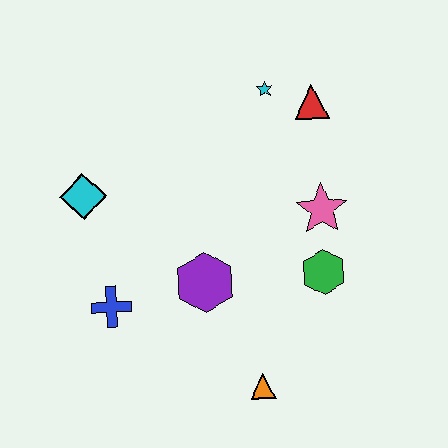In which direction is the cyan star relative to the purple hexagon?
The cyan star is above the purple hexagon.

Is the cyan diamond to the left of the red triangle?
Yes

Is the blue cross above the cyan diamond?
No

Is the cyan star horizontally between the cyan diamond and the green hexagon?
Yes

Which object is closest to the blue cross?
The purple hexagon is closest to the blue cross.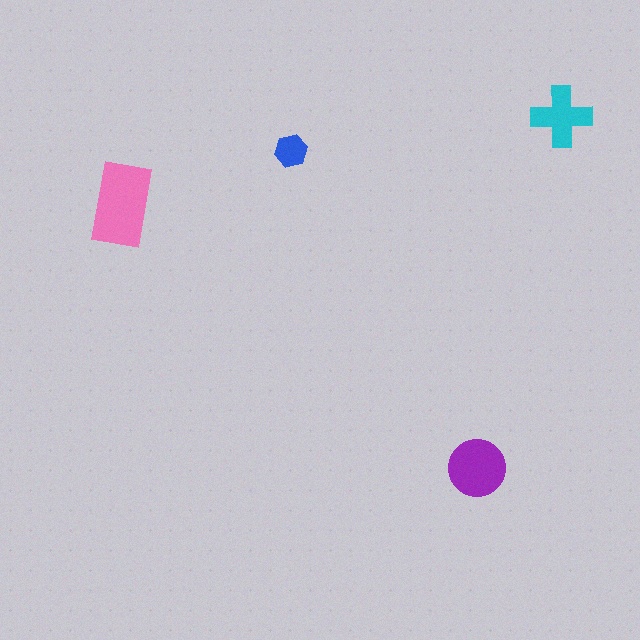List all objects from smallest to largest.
The blue hexagon, the cyan cross, the purple circle, the pink rectangle.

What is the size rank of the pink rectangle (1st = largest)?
1st.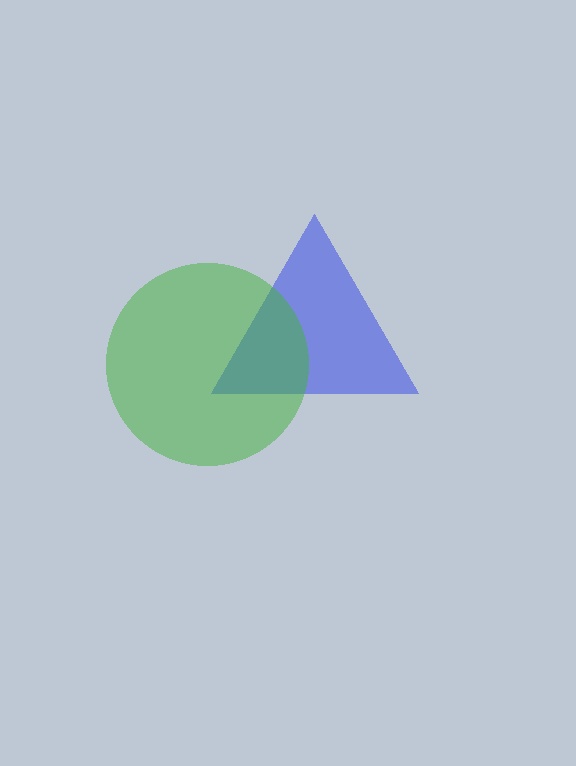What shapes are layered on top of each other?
The layered shapes are: a blue triangle, a green circle.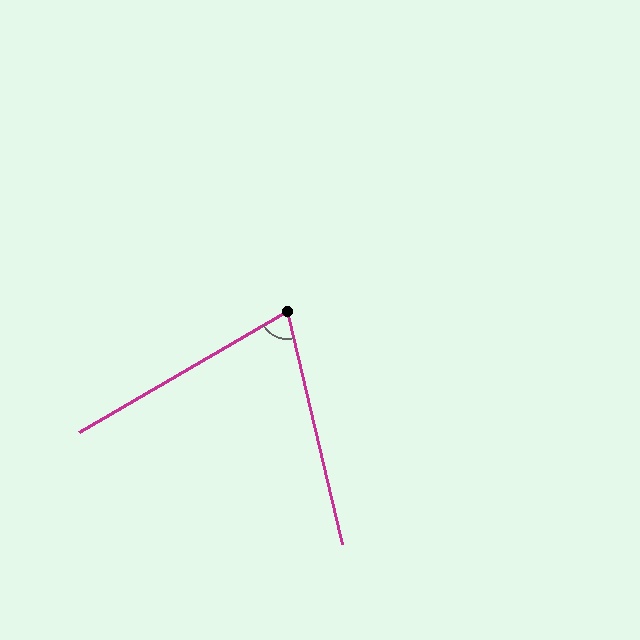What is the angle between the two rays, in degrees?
Approximately 73 degrees.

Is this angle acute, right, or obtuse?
It is acute.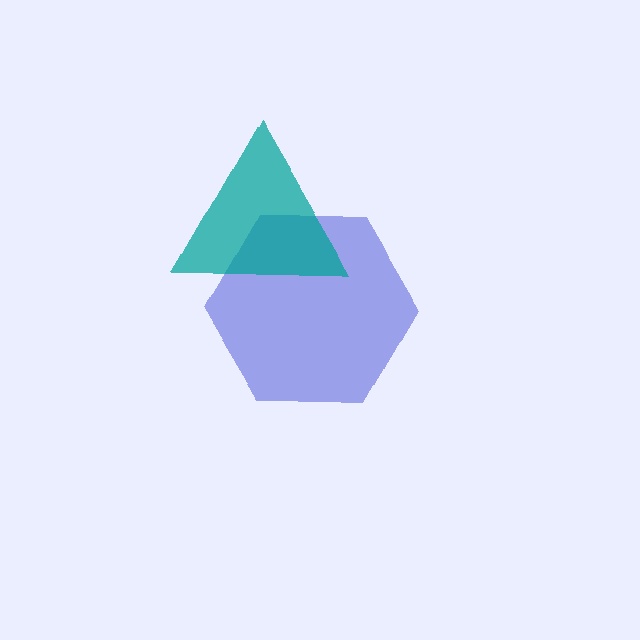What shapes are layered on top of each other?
The layered shapes are: a blue hexagon, a teal triangle.